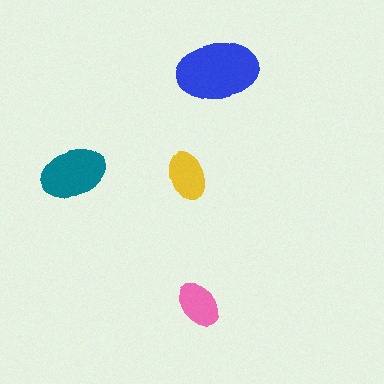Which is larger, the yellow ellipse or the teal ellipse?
The teal one.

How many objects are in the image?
There are 4 objects in the image.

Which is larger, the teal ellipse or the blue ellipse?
The blue one.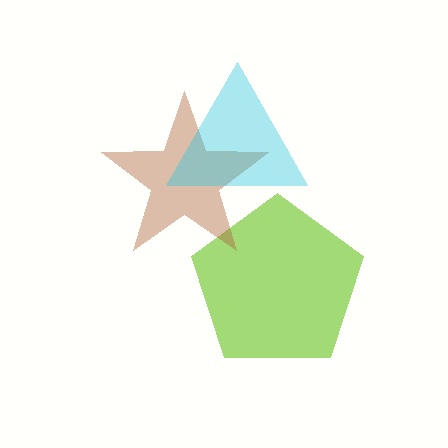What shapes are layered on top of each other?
The layered shapes are: a lime pentagon, a brown star, a cyan triangle.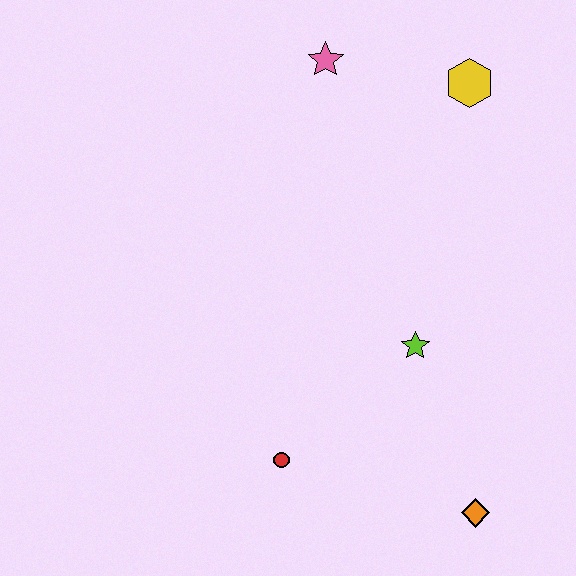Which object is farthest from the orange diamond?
The pink star is farthest from the orange diamond.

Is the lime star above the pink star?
No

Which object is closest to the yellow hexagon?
The pink star is closest to the yellow hexagon.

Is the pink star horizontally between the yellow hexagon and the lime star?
No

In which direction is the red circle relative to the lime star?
The red circle is to the left of the lime star.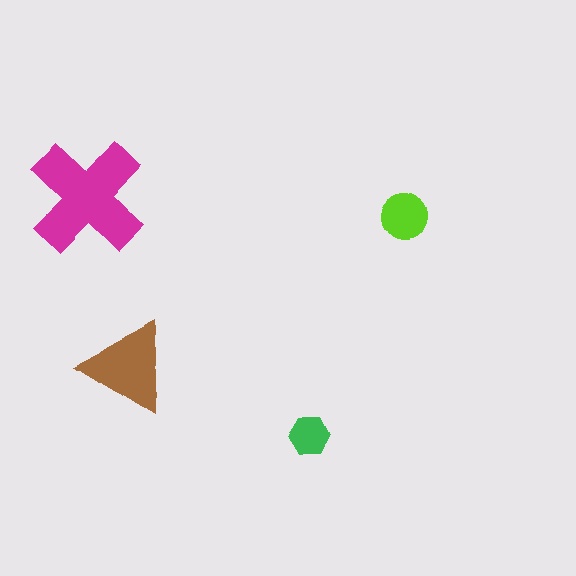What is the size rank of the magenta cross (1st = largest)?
1st.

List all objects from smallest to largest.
The green hexagon, the lime circle, the brown triangle, the magenta cross.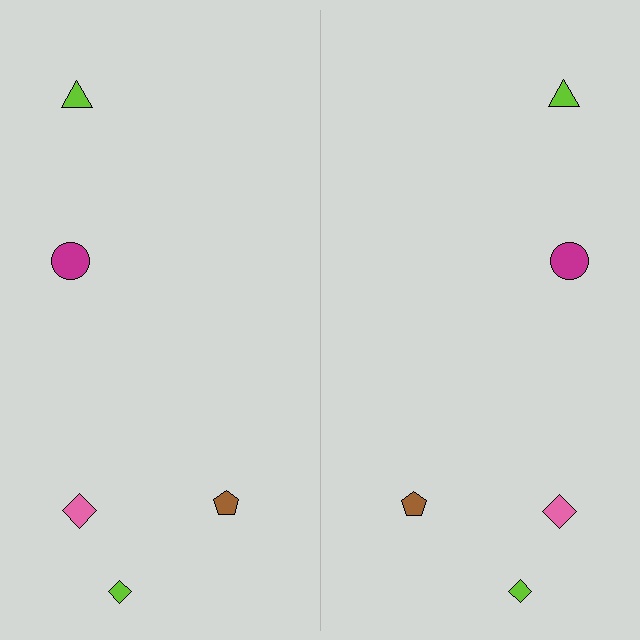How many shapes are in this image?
There are 10 shapes in this image.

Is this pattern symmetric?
Yes, this pattern has bilateral (reflection) symmetry.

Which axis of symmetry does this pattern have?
The pattern has a vertical axis of symmetry running through the center of the image.